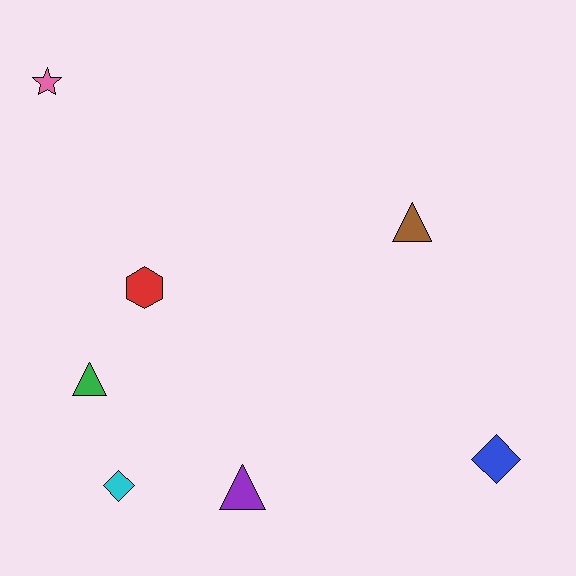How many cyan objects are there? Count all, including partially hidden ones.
There is 1 cyan object.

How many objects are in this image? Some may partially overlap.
There are 7 objects.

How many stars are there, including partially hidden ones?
There is 1 star.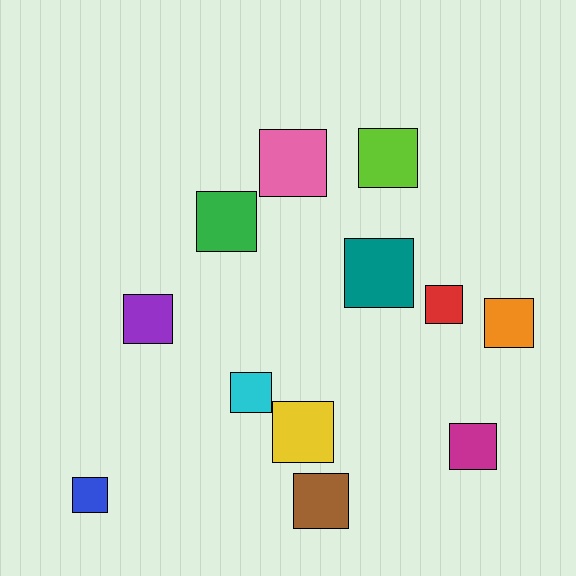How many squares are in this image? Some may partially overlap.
There are 12 squares.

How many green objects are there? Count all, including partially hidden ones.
There is 1 green object.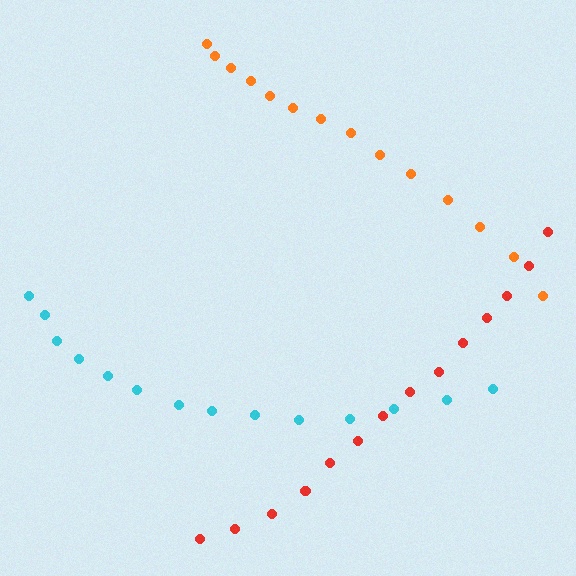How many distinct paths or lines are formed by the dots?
There are 3 distinct paths.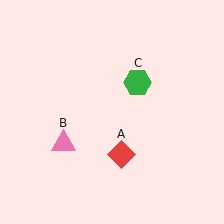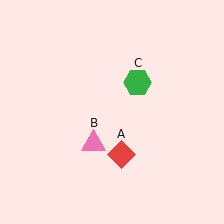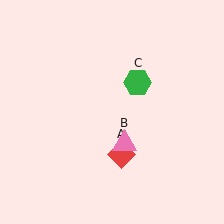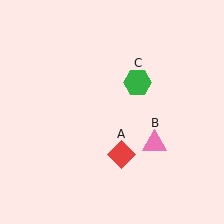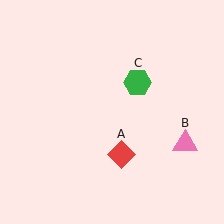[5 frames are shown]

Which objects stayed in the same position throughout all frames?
Red diamond (object A) and green hexagon (object C) remained stationary.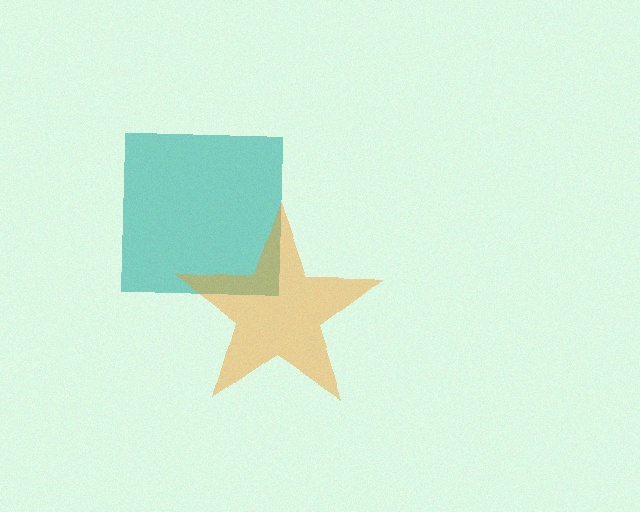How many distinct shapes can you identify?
There are 2 distinct shapes: a teal square, an orange star.